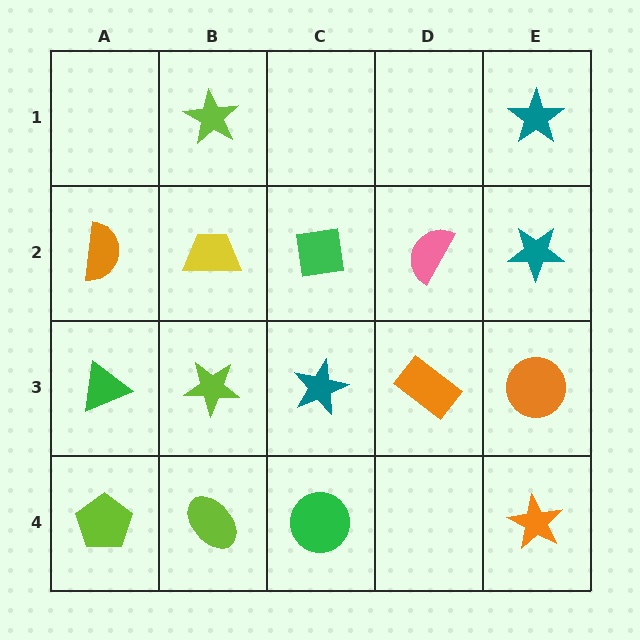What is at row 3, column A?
A green triangle.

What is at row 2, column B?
A yellow trapezoid.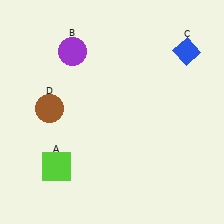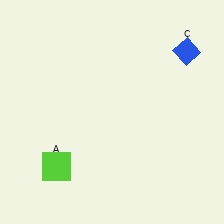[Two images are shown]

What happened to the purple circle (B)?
The purple circle (B) was removed in Image 2. It was in the top-left area of Image 1.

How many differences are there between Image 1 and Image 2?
There are 2 differences between the two images.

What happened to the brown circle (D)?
The brown circle (D) was removed in Image 2. It was in the top-left area of Image 1.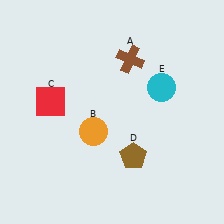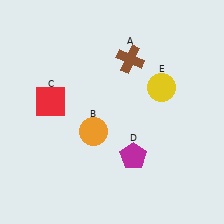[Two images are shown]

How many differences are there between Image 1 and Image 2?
There are 2 differences between the two images.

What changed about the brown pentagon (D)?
In Image 1, D is brown. In Image 2, it changed to magenta.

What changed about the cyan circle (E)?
In Image 1, E is cyan. In Image 2, it changed to yellow.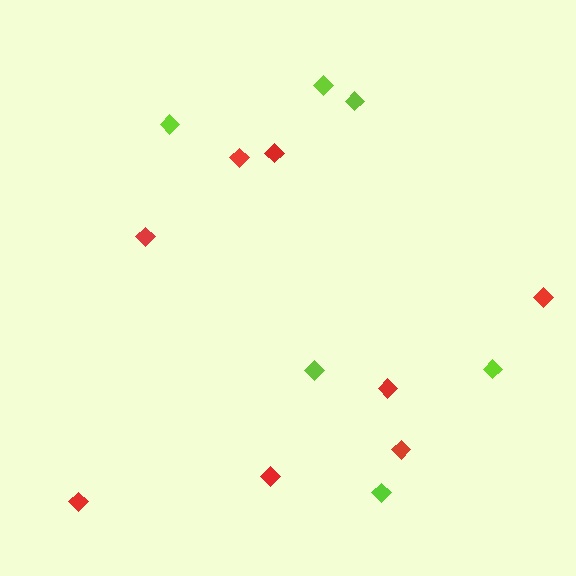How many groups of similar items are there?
There are 2 groups: one group of red diamonds (8) and one group of lime diamonds (6).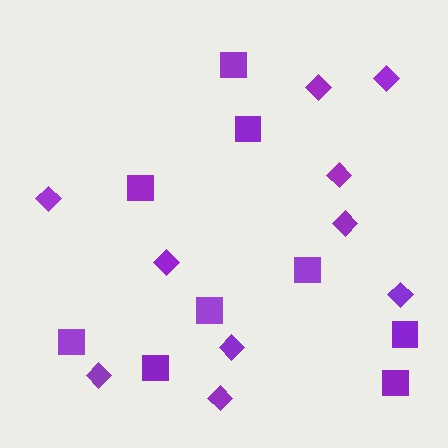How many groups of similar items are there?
There are 2 groups: one group of diamonds (10) and one group of squares (9).